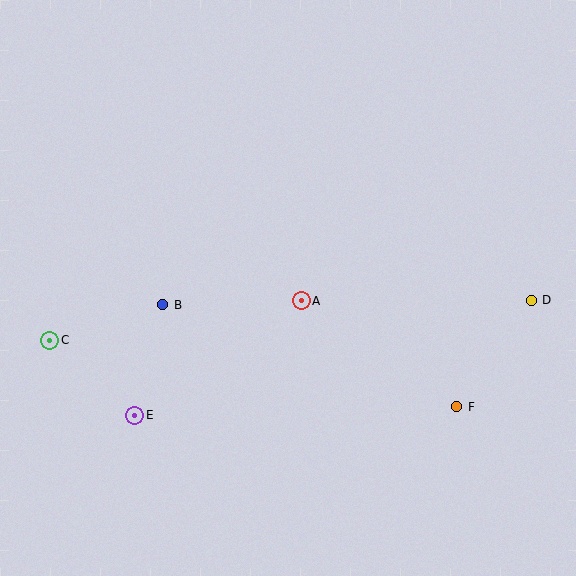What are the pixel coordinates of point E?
Point E is at (135, 415).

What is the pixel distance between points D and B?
The distance between D and B is 368 pixels.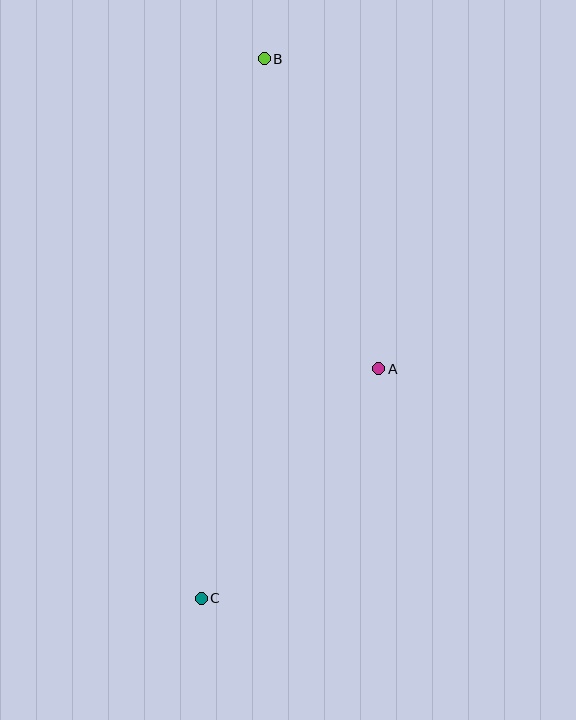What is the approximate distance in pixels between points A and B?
The distance between A and B is approximately 331 pixels.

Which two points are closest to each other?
Points A and C are closest to each other.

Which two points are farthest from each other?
Points B and C are farthest from each other.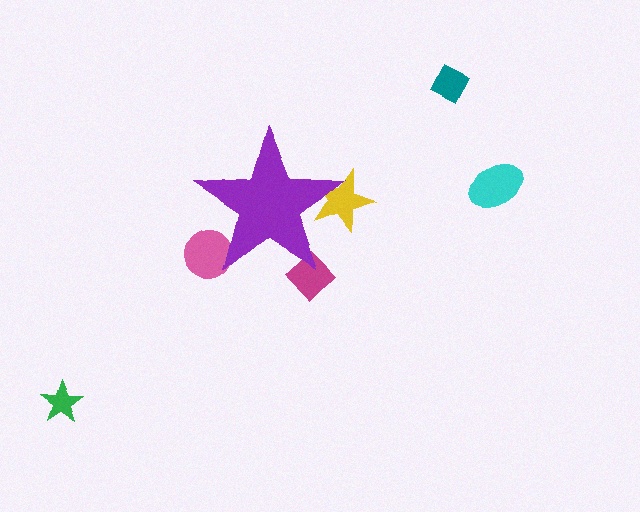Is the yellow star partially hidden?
Yes, the yellow star is partially hidden behind the purple star.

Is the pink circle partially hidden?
Yes, the pink circle is partially hidden behind the purple star.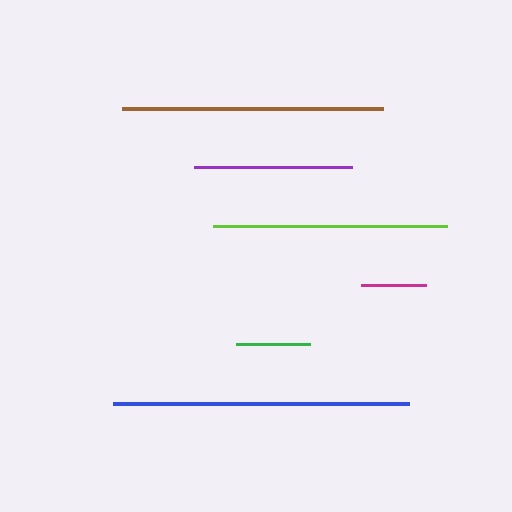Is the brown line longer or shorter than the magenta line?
The brown line is longer than the magenta line.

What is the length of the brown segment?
The brown segment is approximately 261 pixels long.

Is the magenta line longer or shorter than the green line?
The green line is longer than the magenta line.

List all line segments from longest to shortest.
From longest to shortest: blue, brown, lime, purple, green, magenta.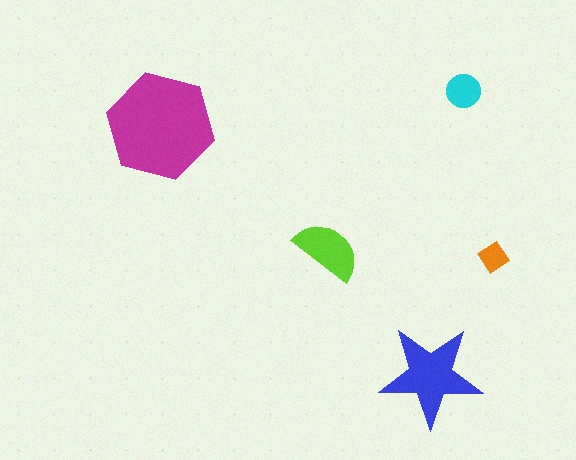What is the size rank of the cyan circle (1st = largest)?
4th.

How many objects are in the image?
There are 5 objects in the image.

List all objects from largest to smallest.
The magenta hexagon, the blue star, the lime semicircle, the cyan circle, the orange diamond.